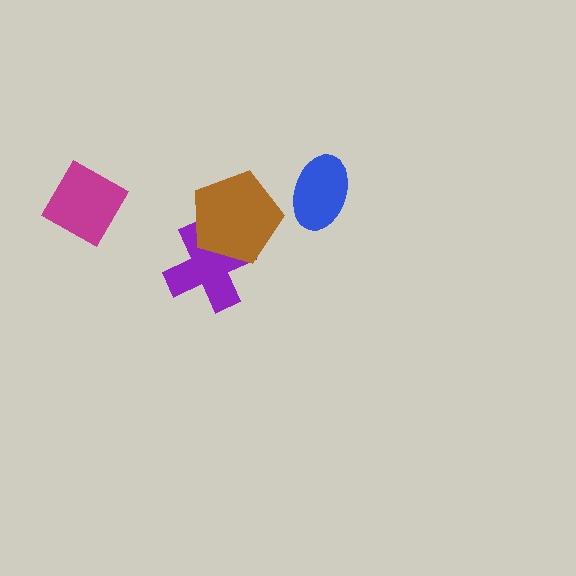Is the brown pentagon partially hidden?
No, no other shape covers it.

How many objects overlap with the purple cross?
1 object overlaps with the purple cross.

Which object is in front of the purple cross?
The brown pentagon is in front of the purple cross.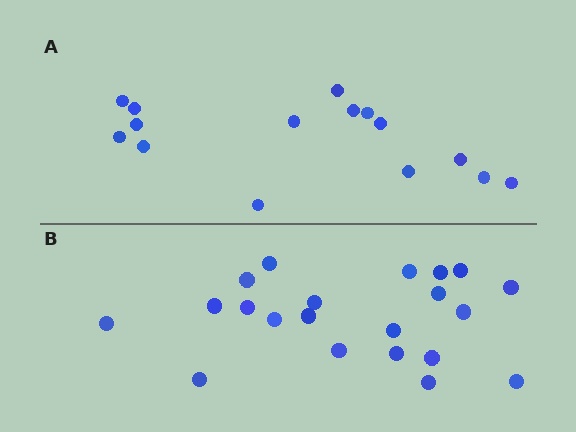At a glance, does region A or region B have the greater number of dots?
Region B (the bottom region) has more dots.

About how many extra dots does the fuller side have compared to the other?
Region B has about 6 more dots than region A.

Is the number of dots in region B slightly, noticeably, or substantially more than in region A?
Region B has noticeably more, but not dramatically so. The ratio is roughly 1.4 to 1.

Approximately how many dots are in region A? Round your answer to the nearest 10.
About 20 dots. (The exact count is 15, which rounds to 20.)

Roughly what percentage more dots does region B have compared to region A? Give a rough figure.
About 40% more.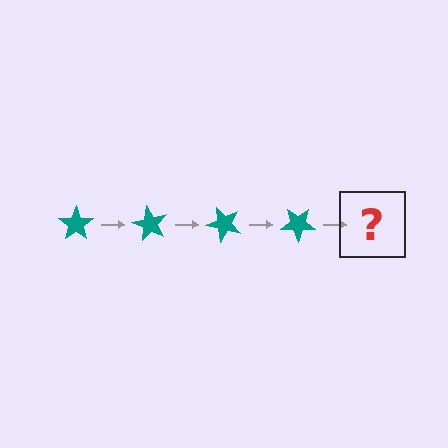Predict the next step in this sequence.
The next step is a teal star rotated 240 degrees.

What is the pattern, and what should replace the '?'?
The pattern is that the star rotates 60 degrees each step. The '?' should be a teal star rotated 240 degrees.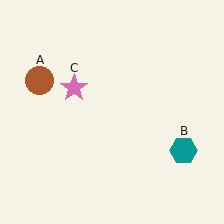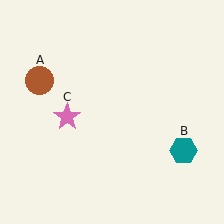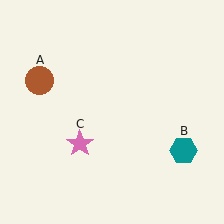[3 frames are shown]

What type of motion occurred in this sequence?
The pink star (object C) rotated counterclockwise around the center of the scene.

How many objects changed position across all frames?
1 object changed position: pink star (object C).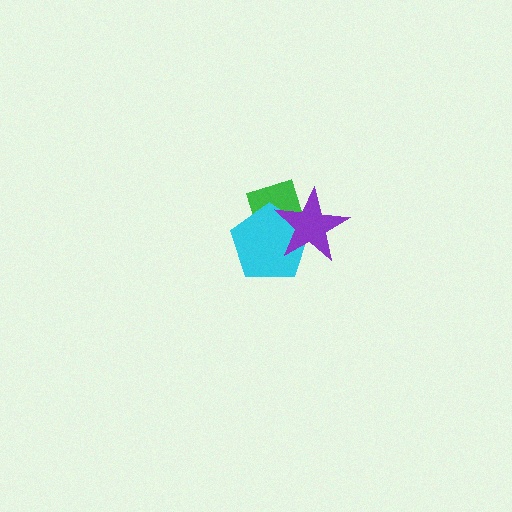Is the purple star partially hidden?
No, no other shape covers it.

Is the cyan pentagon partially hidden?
Yes, it is partially covered by another shape.